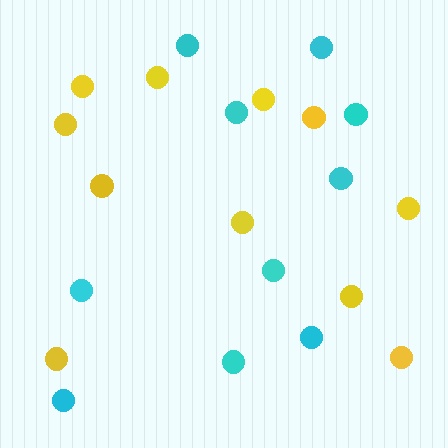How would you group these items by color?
There are 2 groups: one group of cyan circles (10) and one group of yellow circles (11).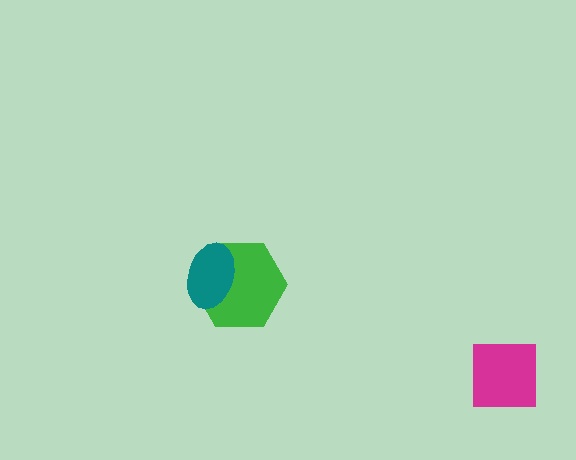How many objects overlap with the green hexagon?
1 object overlaps with the green hexagon.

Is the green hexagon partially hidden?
Yes, it is partially covered by another shape.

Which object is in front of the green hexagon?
The teal ellipse is in front of the green hexagon.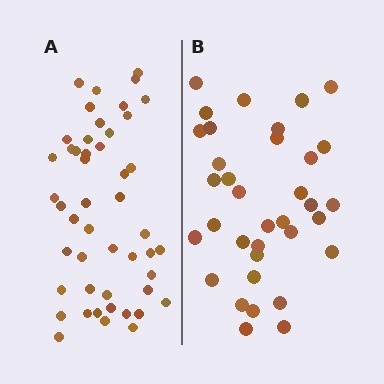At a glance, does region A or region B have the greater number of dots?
Region A (the left region) has more dots.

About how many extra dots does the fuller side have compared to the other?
Region A has approximately 15 more dots than region B.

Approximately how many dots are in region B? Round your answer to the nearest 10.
About 40 dots. (The exact count is 35, which rounds to 40.)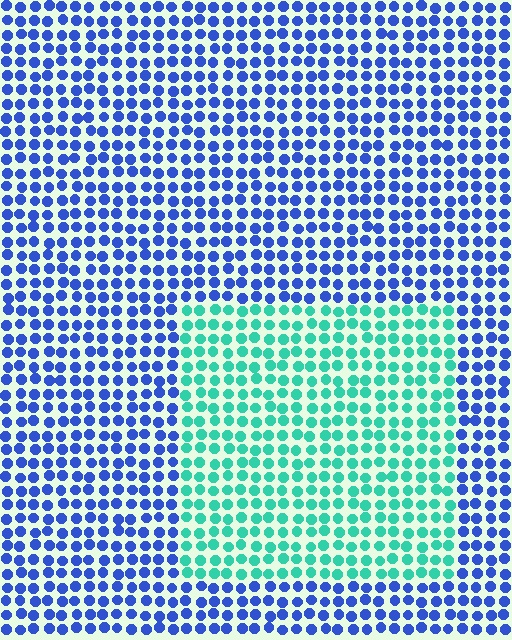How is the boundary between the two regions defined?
The boundary is defined purely by a slight shift in hue (about 62 degrees). Spacing, size, and orientation are identical on both sides.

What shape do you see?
I see a rectangle.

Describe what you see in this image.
The image is filled with small blue elements in a uniform arrangement. A rectangle-shaped region is visible where the elements are tinted to a slightly different hue, forming a subtle color boundary.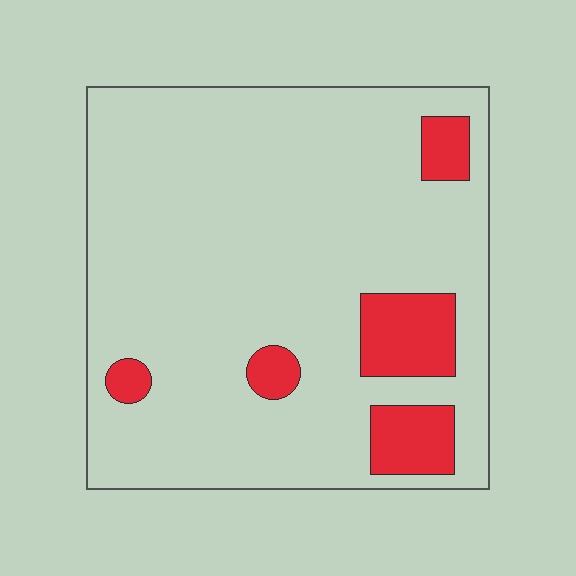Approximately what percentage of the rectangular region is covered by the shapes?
Approximately 15%.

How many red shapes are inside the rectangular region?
5.